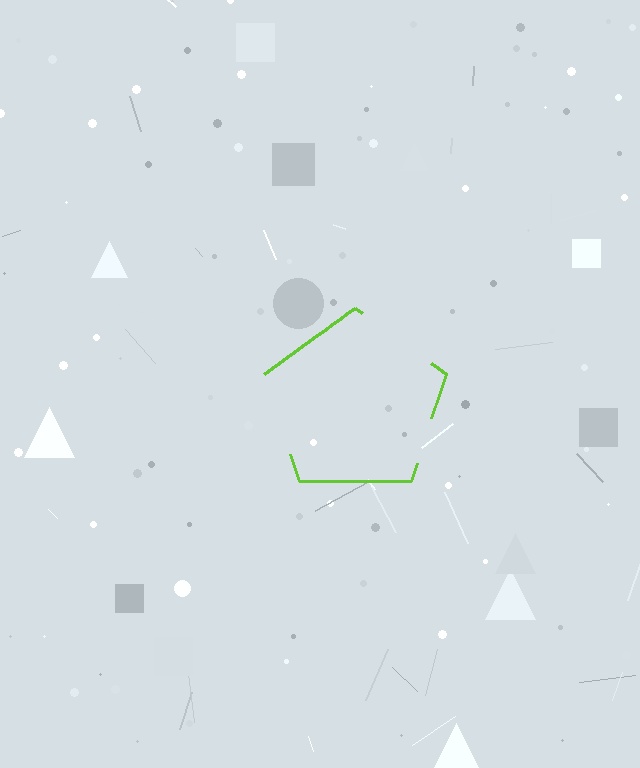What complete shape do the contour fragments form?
The contour fragments form a pentagon.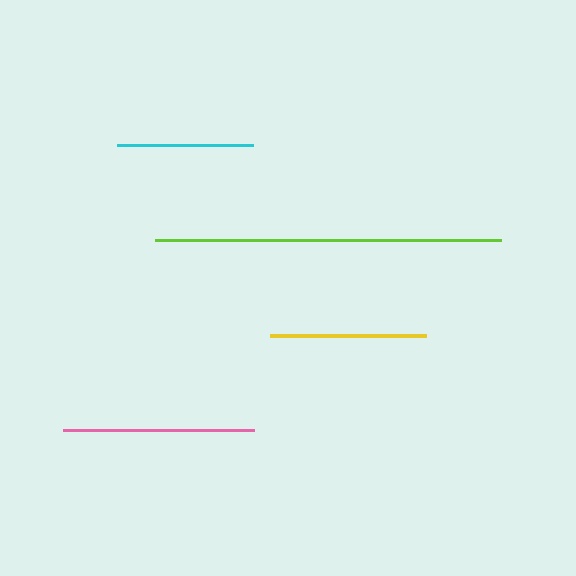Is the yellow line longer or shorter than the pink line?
The pink line is longer than the yellow line.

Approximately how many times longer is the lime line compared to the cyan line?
The lime line is approximately 2.6 times the length of the cyan line.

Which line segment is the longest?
The lime line is the longest at approximately 346 pixels.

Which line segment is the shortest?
The cyan line is the shortest at approximately 136 pixels.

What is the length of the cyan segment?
The cyan segment is approximately 136 pixels long.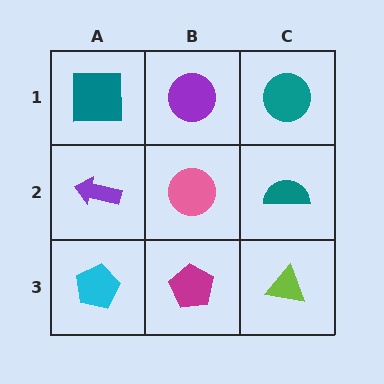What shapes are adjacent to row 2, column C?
A teal circle (row 1, column C), a lime triangle (row 3, column C), a pink circle (row 2, column B).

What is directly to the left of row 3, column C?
A magenta pentagon.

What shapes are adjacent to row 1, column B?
A pink circle (row 2, column B), a teal square (row 1, column A), a teal circle (row 1, column C).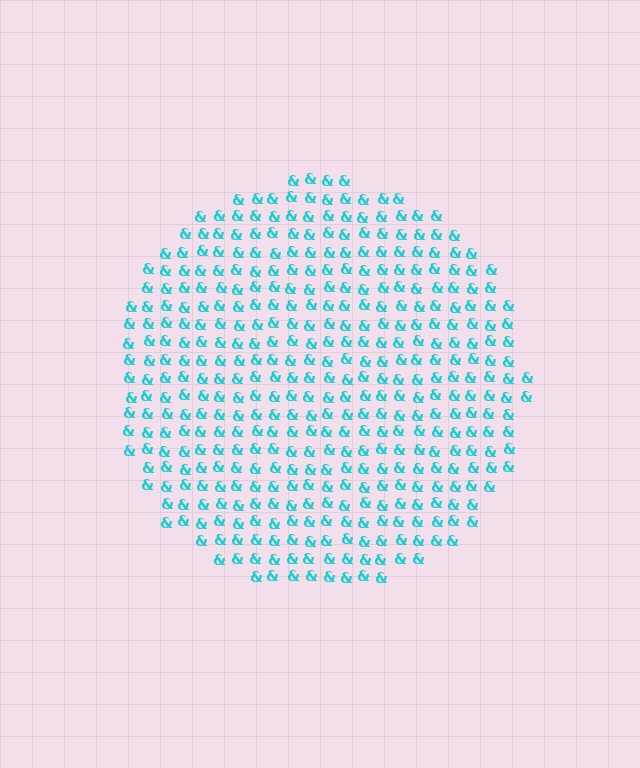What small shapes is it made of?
It is made of small ampersands.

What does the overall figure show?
The overall figure shows a circle.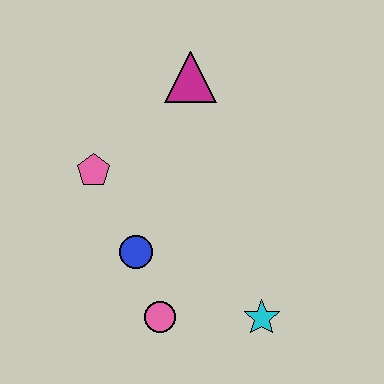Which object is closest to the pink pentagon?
The blue circle is closest to the pink pentagon.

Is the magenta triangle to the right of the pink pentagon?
Yes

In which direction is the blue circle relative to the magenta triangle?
The blue circle is below the magenta triangle.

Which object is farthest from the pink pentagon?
The cyan star is farthest from the pink pentagon.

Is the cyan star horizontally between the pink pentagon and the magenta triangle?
No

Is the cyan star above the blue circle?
No